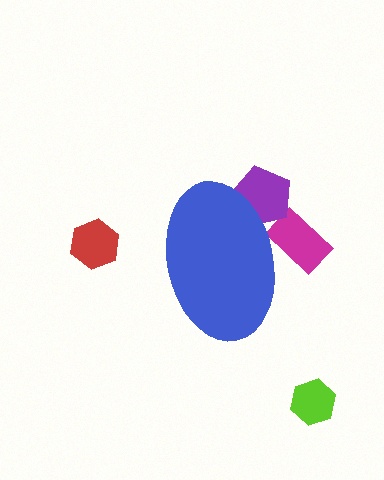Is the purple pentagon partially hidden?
Yes, the purple pentagon is partially hidden behind the blue ellipse.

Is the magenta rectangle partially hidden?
Yes, the magenta rectangle is partially hidden behind the blue ellipse.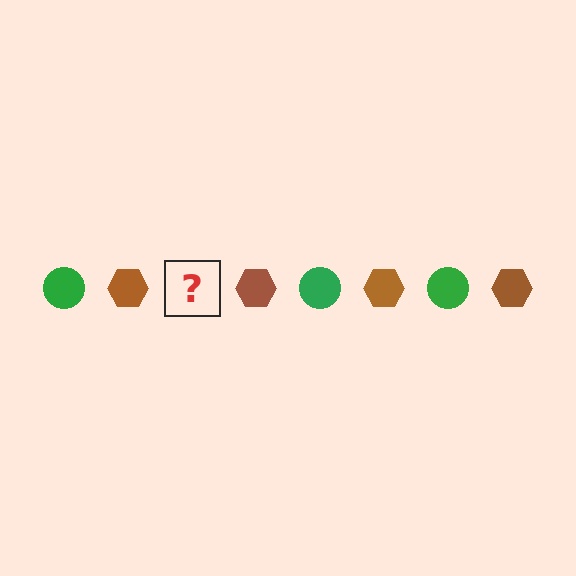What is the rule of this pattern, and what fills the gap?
The rule is that the pattern alternates between green circle and brown hexagon. The gap should be filled with a green circle.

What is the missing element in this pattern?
The missing element is a green circle.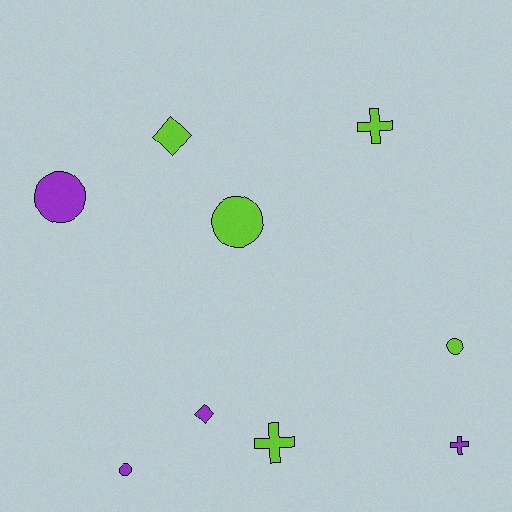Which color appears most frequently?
Lime, with 5 objects.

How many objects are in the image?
There are 9 objects.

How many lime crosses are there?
There are 2 lime crosses.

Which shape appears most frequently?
Circle, with 4 objects.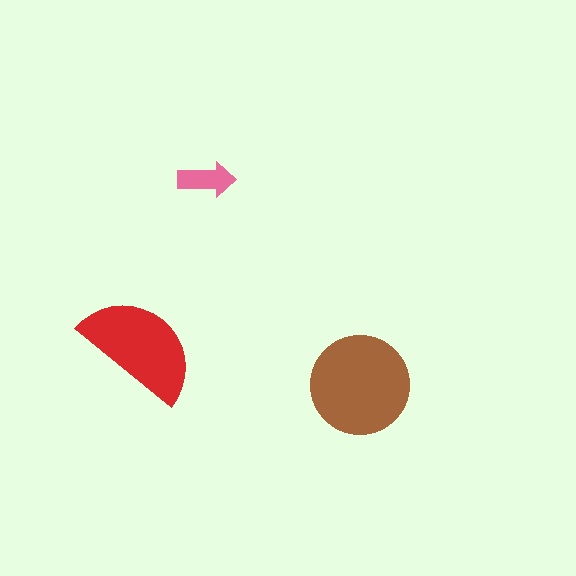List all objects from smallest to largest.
The pink arrow, the red semicircle, the brown circle.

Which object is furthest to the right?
The brown circle is rightmost.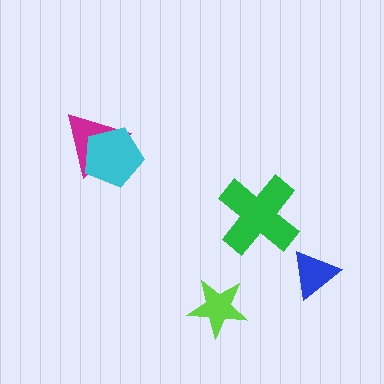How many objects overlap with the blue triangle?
0 objects overlap with the blue triangle.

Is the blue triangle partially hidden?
No, no other shape covers it.